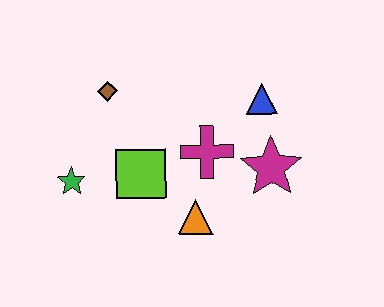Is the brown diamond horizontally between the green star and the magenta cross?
Yes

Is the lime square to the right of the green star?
Yes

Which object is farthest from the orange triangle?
The brown diamond is farthest from the orange triangle.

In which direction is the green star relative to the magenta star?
The green star is to the left of the magenta star.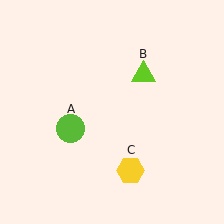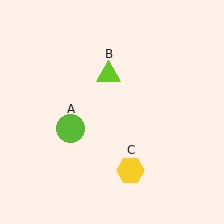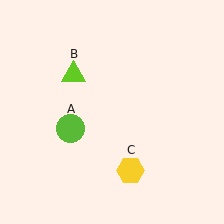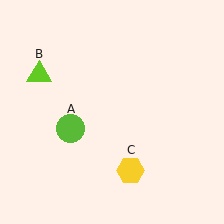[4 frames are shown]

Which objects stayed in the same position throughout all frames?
Lime circle (object A) and yellow hexagon (object C) remained stationary.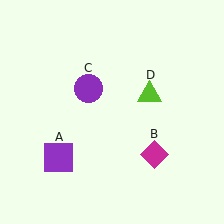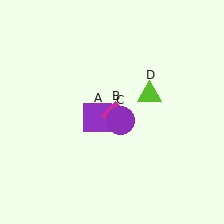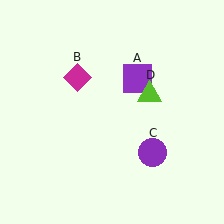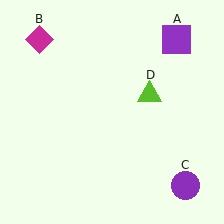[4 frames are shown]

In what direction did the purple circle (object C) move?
The purple circle (object C) moved down and to the right.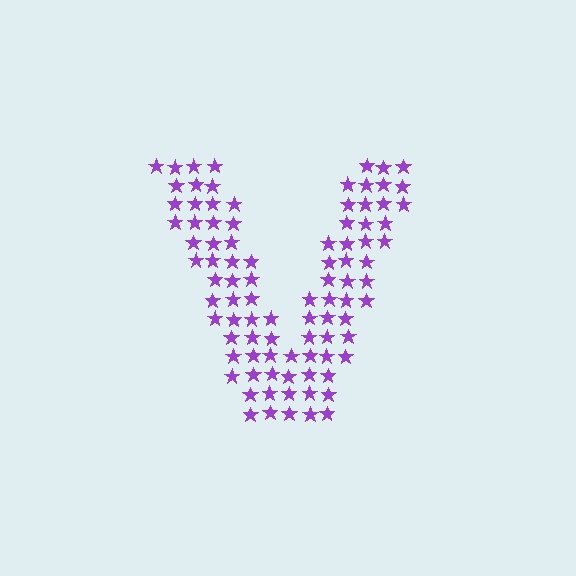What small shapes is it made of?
It is made of small stars.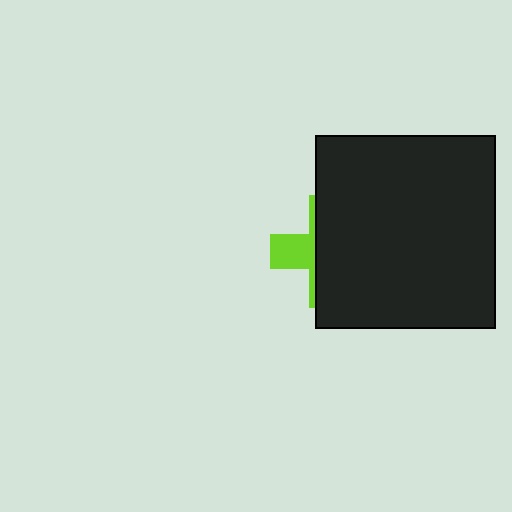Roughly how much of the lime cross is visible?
A small part of it is visible (roughly 32%).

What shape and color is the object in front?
The object in front is a black rectangle.